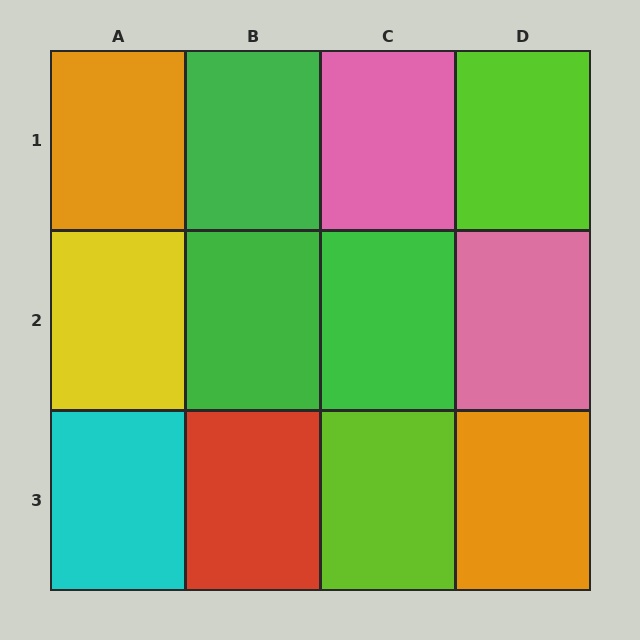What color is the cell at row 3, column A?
Cyan.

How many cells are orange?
2 cells are orange.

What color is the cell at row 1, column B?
Green.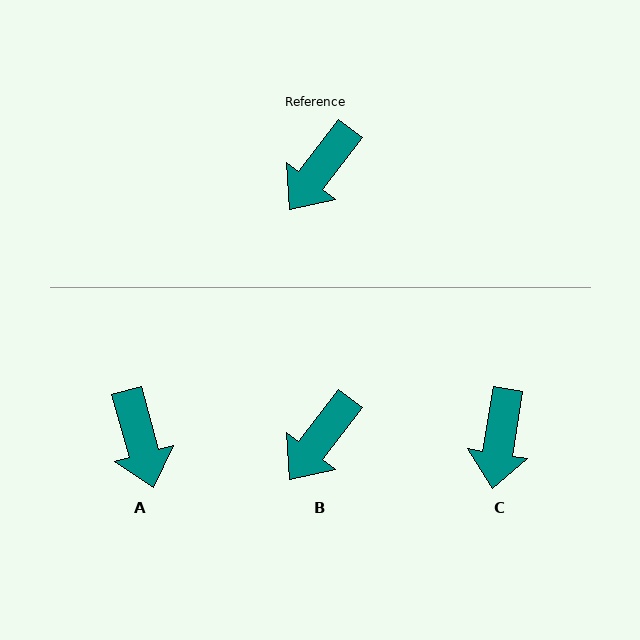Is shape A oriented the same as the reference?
No, it is off by about 52 degrees.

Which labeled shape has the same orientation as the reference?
B.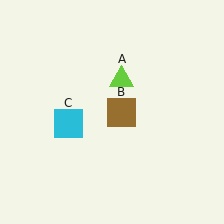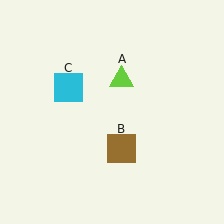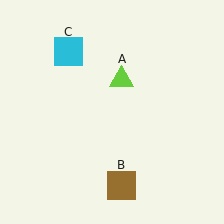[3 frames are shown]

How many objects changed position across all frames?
2 objects changed position: brown square (object B), cyan square (object C).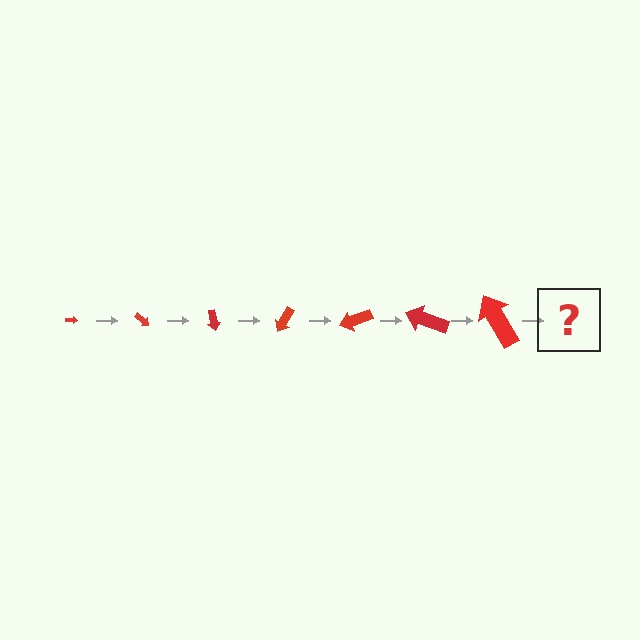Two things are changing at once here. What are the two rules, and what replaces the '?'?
The two rules are that the arrow grows larger each step and it rotates 40 degrees each step. The '?' should be an arrow, larger than the previous one and rotated 280 degrees from the start.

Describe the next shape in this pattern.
It should be an arrow, larger than the previous one and rotated 280 degrees from the start.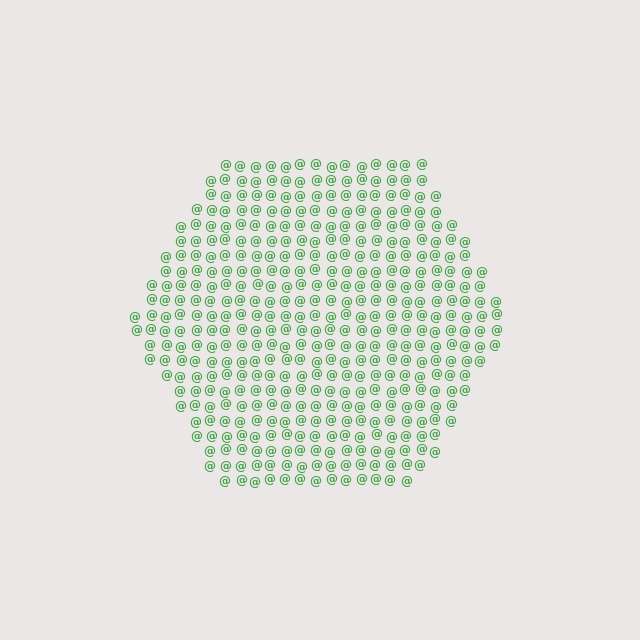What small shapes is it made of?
It is made of small at signs.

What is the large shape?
The large shape is a hexagon.